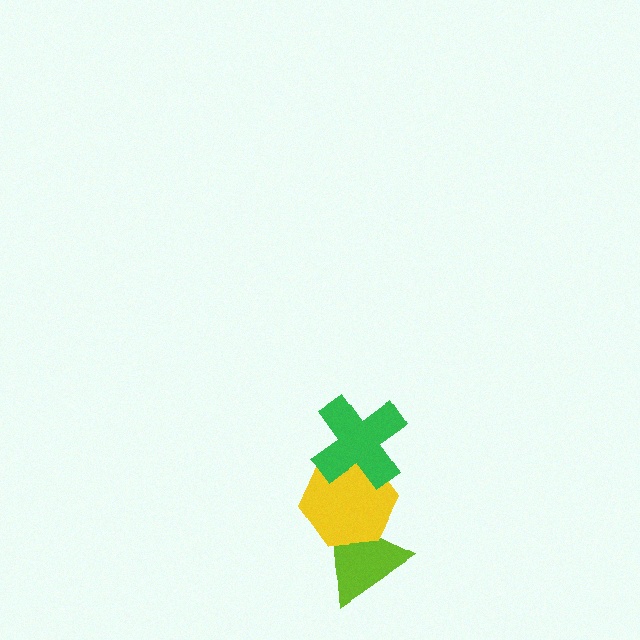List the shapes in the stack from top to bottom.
From top to bottom: the green cross, the yellow hexagon, the lime triangle.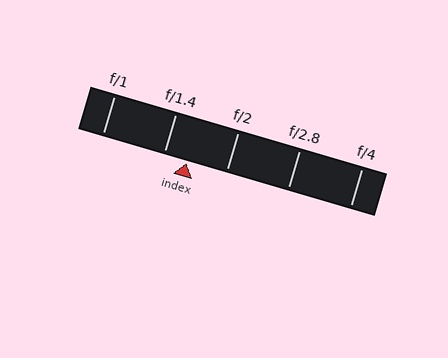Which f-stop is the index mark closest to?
The index mark is closest to f/1.4.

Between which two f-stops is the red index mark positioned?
The index mark is between f/1.4 and f/2.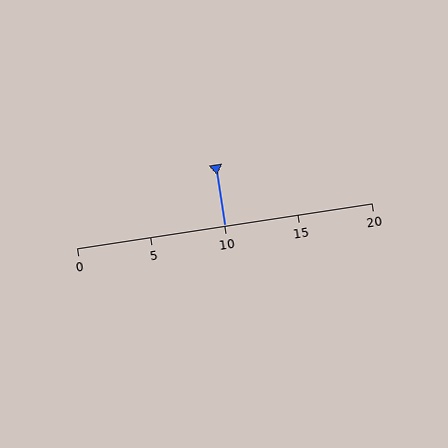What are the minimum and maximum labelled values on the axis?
The axis runs from 0 to 20.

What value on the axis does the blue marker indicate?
The marker indicates approximately 10.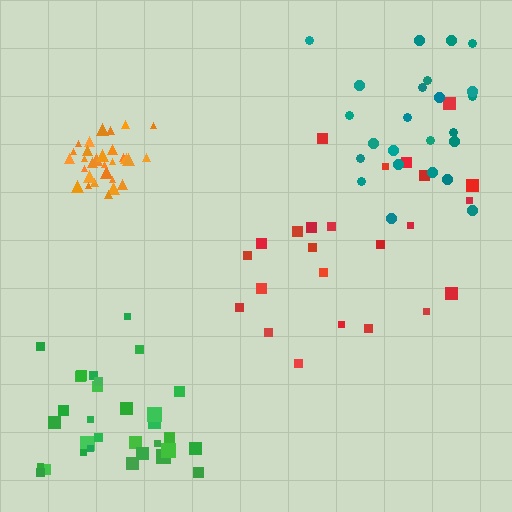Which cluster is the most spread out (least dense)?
Red.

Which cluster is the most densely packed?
Orange.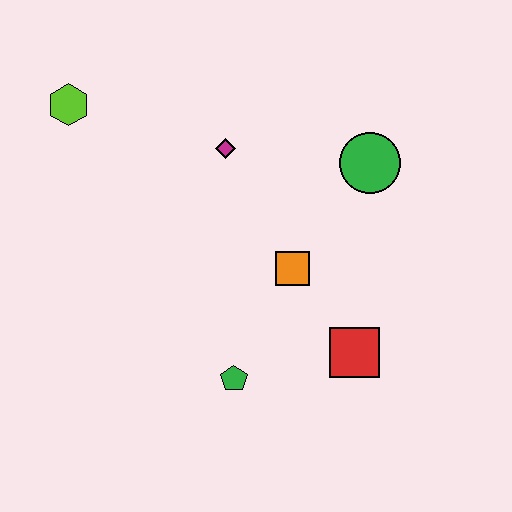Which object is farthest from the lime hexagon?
The red square is farthest from the lime hexagon.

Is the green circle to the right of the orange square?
Yes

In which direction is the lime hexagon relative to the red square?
The lime hexagon is to the left of the red square.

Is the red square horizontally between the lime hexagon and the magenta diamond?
No